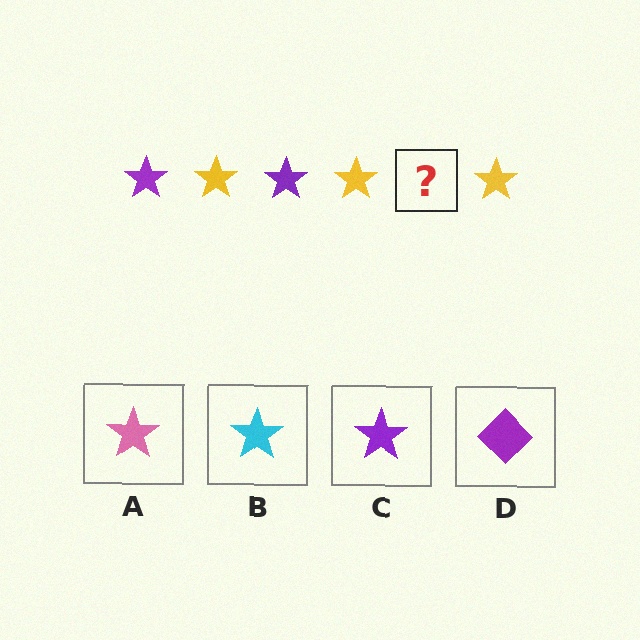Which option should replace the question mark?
Option C.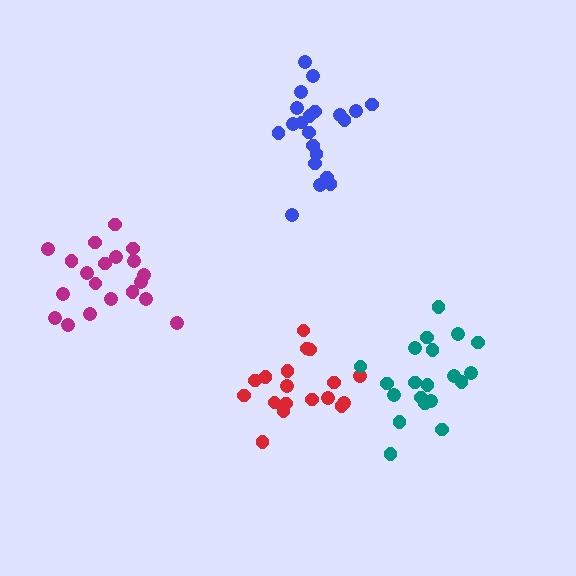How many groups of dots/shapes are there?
There are 4 groups.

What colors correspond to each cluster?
The clusters are colored: red, magenta, blue, teal.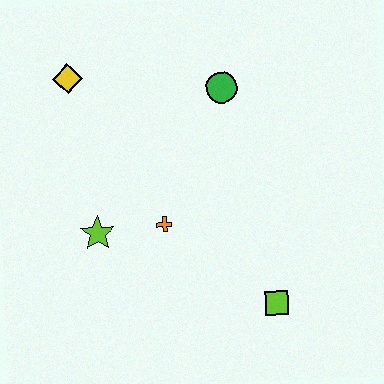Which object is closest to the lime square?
The orange cross is closest to the lime square.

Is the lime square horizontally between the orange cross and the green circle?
No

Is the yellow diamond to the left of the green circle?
Yes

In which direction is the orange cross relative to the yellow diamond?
The orange cross is below the yellow diamond.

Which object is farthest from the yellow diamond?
The lime square is farthest from the yellow diamond.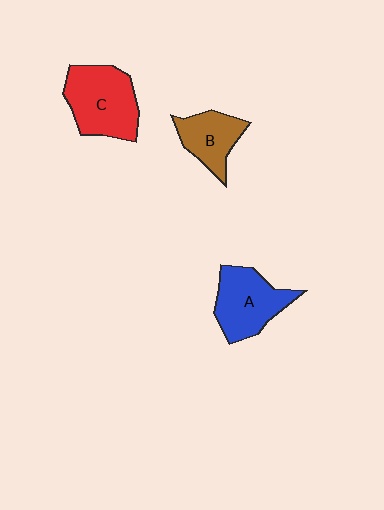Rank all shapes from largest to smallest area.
From largest to smallest: C (red), A (blue), B (brown).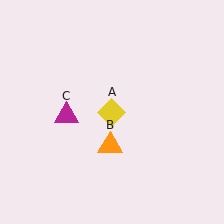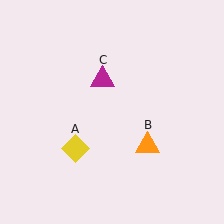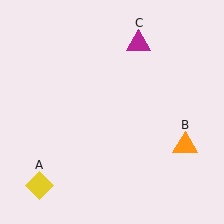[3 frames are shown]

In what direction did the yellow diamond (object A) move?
The yellow diamond (object A) moved down and to the left.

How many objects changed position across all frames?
3 objects changed position: yellow diamond (object A), orange triangle (object B), magenta triangle (object C).